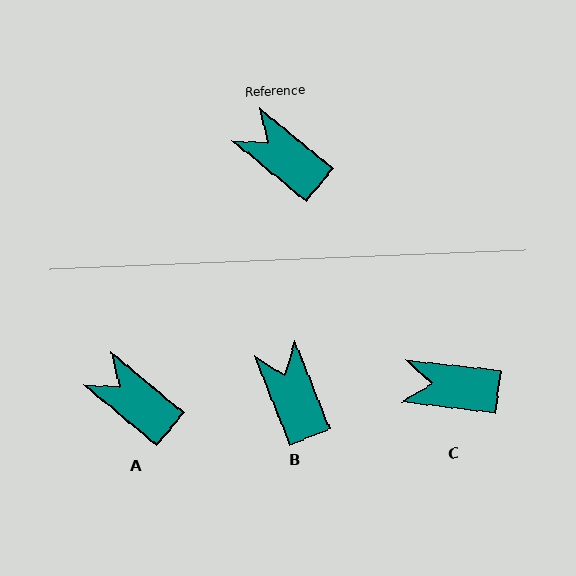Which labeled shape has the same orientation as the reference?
A.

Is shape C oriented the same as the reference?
No, it is off by about 33 degrees.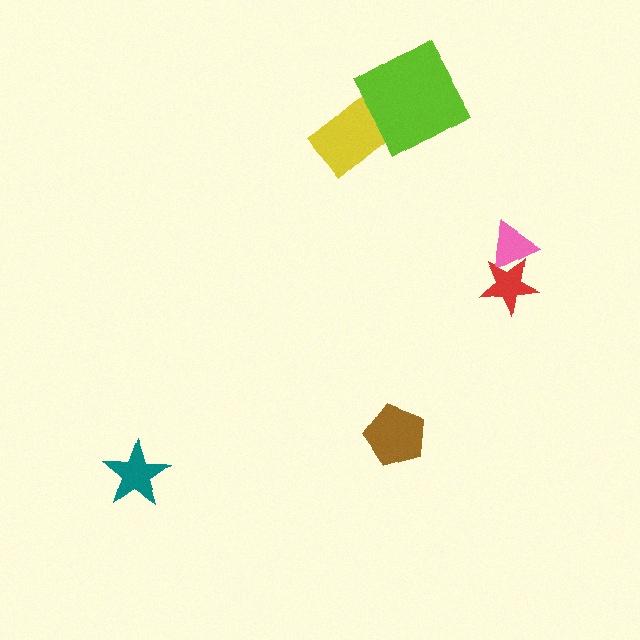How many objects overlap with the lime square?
1 object overlaps with the lime square.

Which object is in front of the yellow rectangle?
The lime square is in front of the yellow rectangle.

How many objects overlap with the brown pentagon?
0 objects overlap with the brown pentagon.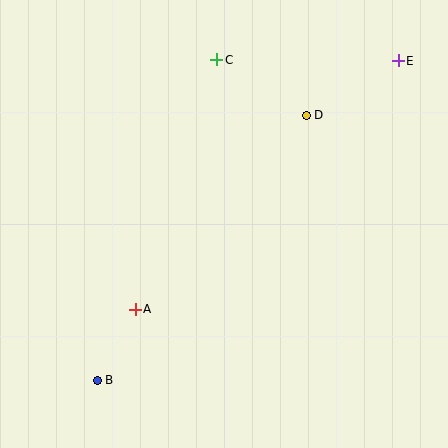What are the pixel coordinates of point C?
Point C is at (217, 60).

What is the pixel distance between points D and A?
The distance between D and A is 259 pixels.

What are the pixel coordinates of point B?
Point B is at (97, 380).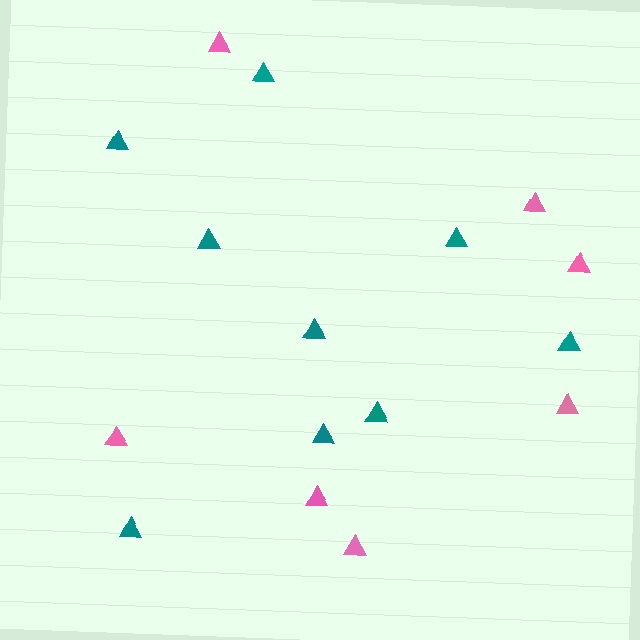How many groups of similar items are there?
There are 2 groups: one group of pink triangles (7) and one group of teal triangles (9).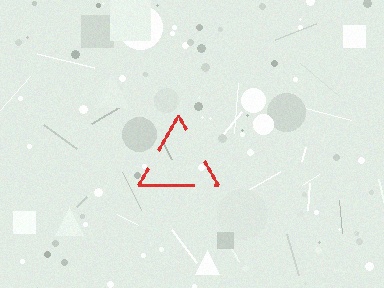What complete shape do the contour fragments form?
The contour fragments form a triangle.